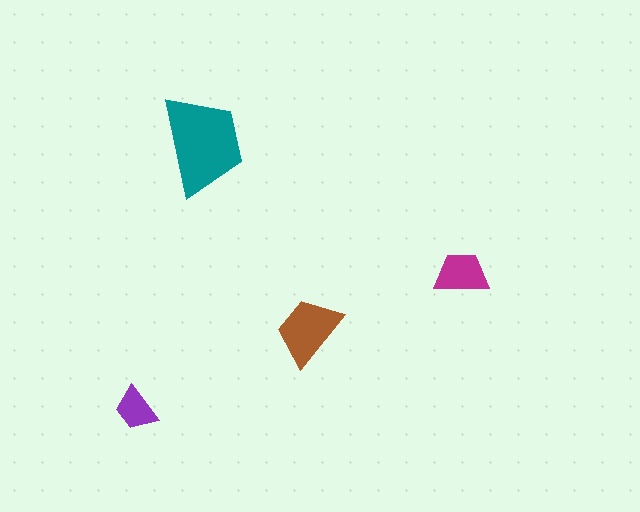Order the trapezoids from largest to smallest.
the teal one, the brown one, the magenta one, the purple one.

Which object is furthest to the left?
The purple trapezoid is leftmost.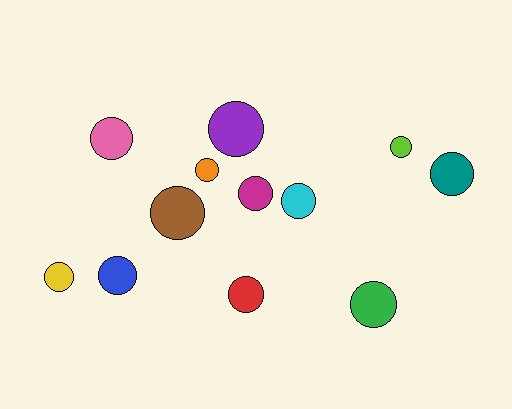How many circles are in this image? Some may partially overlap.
There are 12 circles.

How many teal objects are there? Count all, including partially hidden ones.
There is 1 teal object.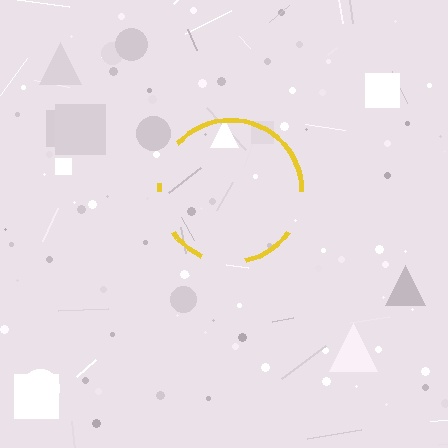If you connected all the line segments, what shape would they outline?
They would outline a circle.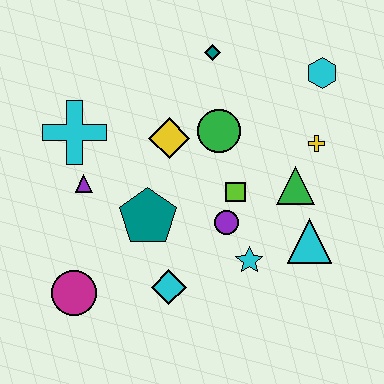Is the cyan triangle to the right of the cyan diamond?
Yes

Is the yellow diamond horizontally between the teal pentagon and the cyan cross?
No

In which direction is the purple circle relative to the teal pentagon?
The purple circle is to the right of the teal pentagon.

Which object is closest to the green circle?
The yellow diamond is closest to the green circle.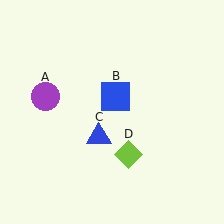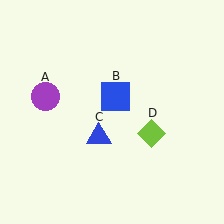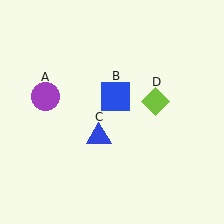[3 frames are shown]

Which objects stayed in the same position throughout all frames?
Purple circle (object A) and blue square (object B) and blue triangle (object C) remained stationary.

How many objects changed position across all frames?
1 object changed position: lime diamond (object D).